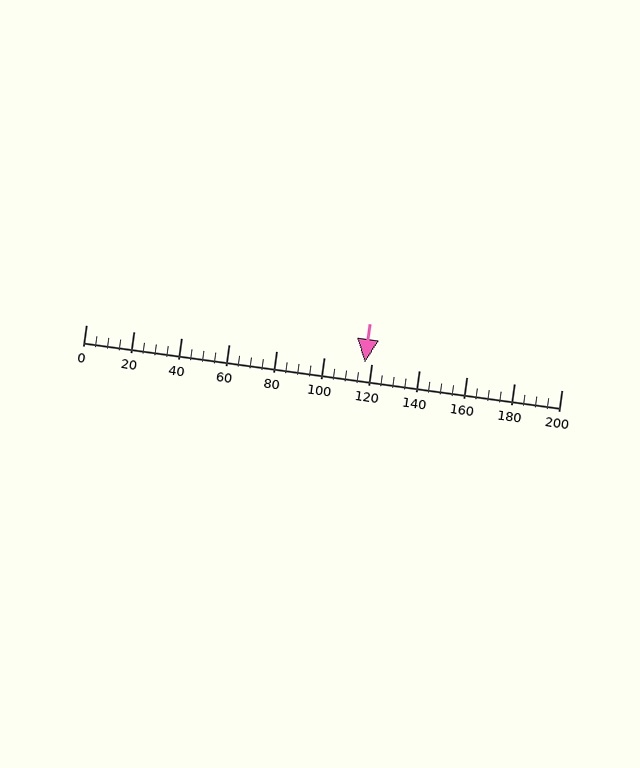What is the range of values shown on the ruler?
The ruler shows values from 0 to 200.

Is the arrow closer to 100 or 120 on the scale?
The arrow is closer to 120.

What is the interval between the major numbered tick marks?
The major tick marks are spaced 20 units apart.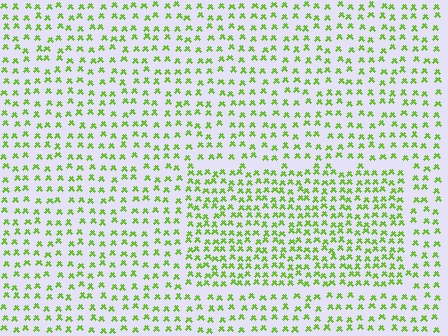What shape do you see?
I see a rectangle.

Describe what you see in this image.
The image contains small lime elements arranged at two different densities. A rectangle-shaped region is visible where the elements are more densely packed than the surrounding area.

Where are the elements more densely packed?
The elements are more densely packed inside the rectangle boundary.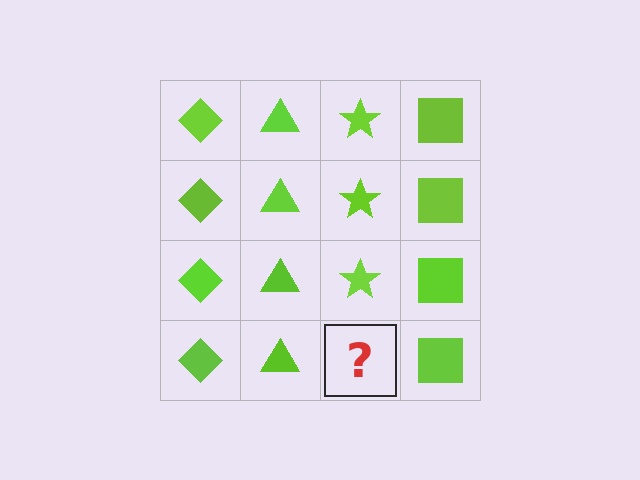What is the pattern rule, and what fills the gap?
The rule is that each column has a consistent shape. The gap should be filled with a lime star.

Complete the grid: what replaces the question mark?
The question mark should be replaced with a lime star.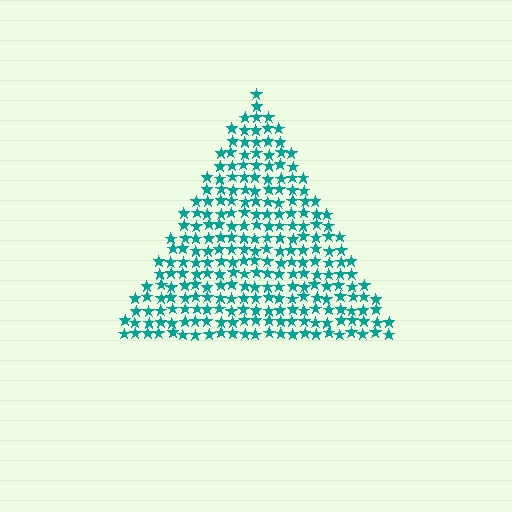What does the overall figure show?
The overall figure shows a triangle.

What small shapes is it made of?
It is made of small stars.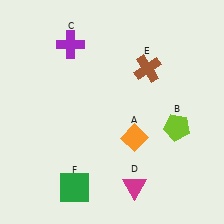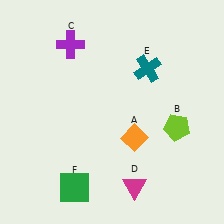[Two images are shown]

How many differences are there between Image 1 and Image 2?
There is 1 difference between the two images.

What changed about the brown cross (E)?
In Image 1, E is brown. In Image 2, it changed to teal.